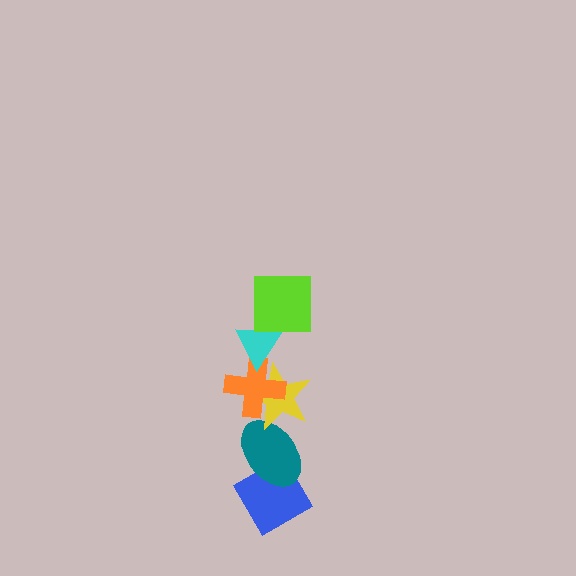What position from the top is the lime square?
The lime square is 1st from the top.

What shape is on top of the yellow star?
The orange cross is on top of the yellow star.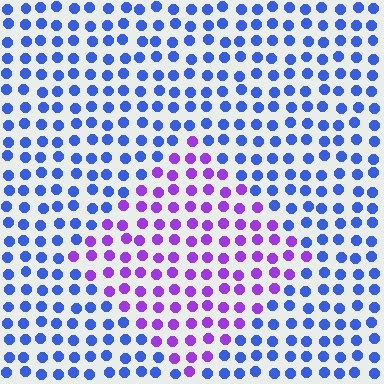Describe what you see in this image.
The image is filled with small blue elements in a uniform arrangement. A diamond-shaped region is visible where the elements are tinted to a slightly different hue, forming a subtle color boundary.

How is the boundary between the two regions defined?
The boundary is defined purely by a slight shift in hue (about 51 degrees). Spacing, size, and orientation are identical on both sides.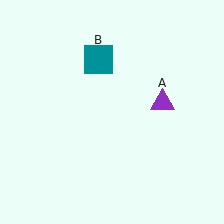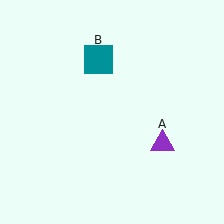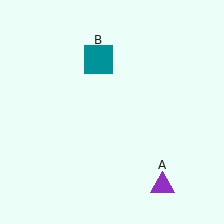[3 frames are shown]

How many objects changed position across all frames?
1 object changed position: purple triangle (object A).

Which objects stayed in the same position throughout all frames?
Teal square (object B) remained stationary.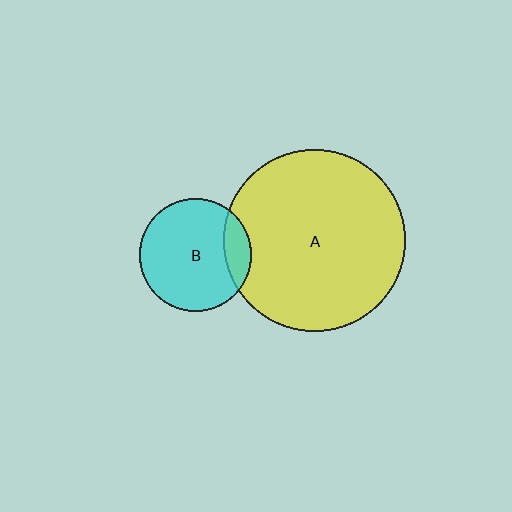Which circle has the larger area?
Circle A (yellow).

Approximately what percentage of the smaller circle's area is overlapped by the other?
Approximately 15%.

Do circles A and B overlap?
Yes.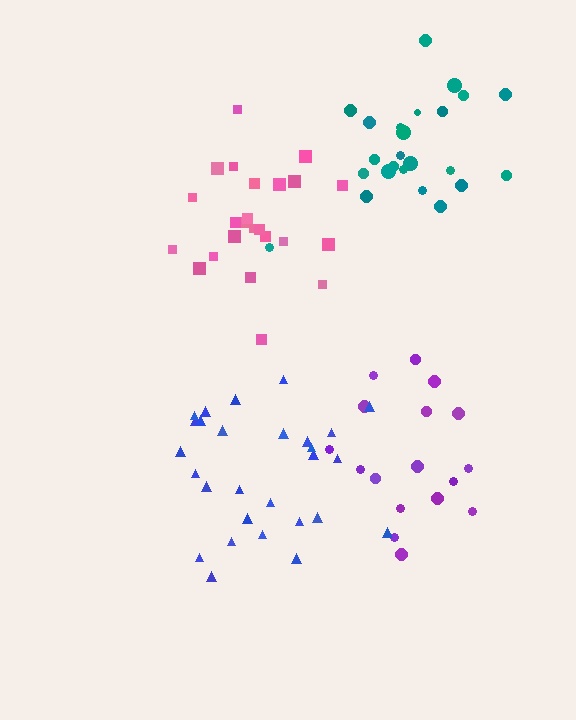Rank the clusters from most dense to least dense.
blue, pink, teal, purple.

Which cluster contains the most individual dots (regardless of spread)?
Blue (28).